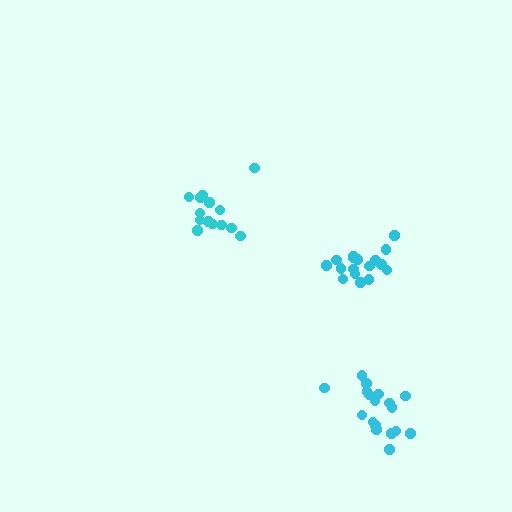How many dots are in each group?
Group 1: 14 dots, Group 2: 18 dots, Group 3: 17 dots (49 total).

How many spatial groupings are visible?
There are 3 spatial groupings.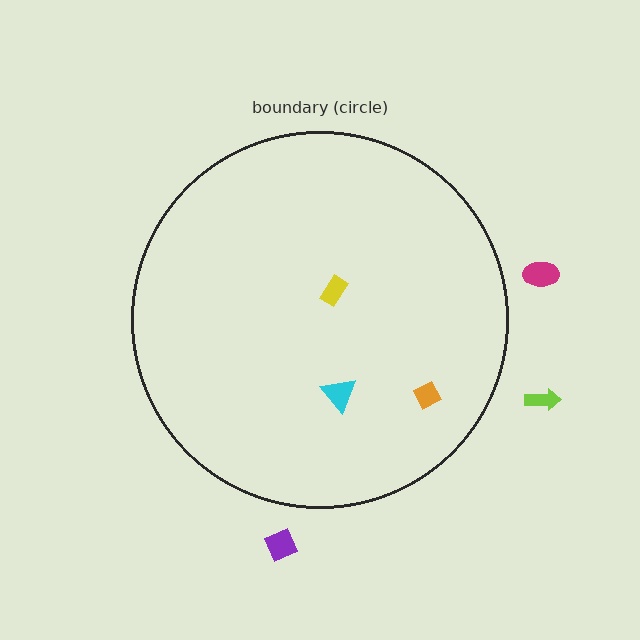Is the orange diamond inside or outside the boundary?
Inside.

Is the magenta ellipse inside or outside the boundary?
Outside.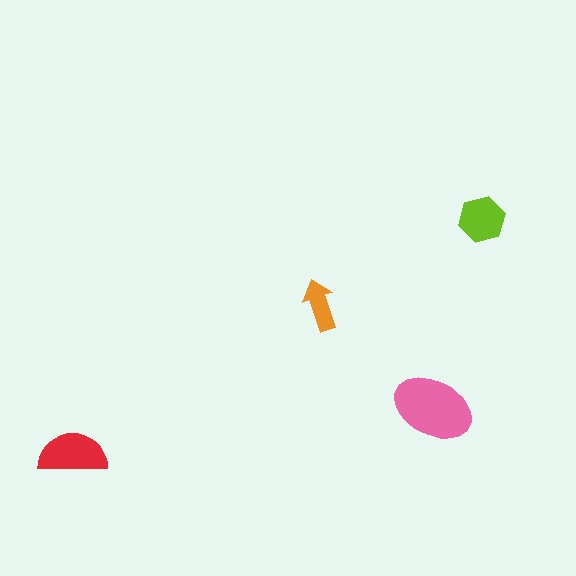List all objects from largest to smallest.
The pink ellipse, the red semicircle, the lime hexagon, the orange arrow.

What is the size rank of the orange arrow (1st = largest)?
4th.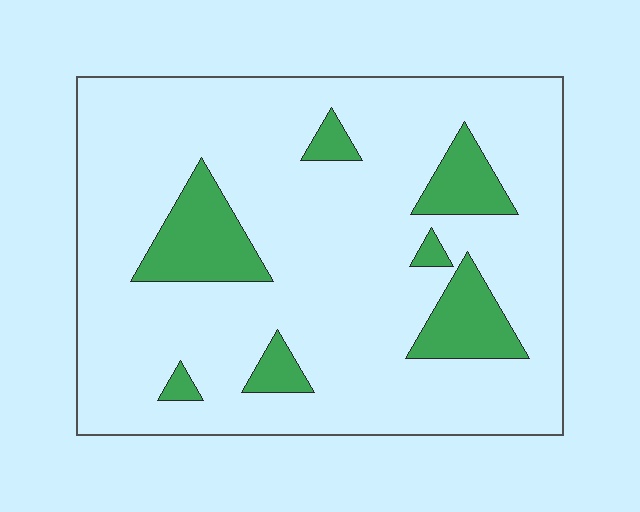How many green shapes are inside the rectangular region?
7.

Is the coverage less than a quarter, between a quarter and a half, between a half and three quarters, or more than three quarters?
Less than a quarter.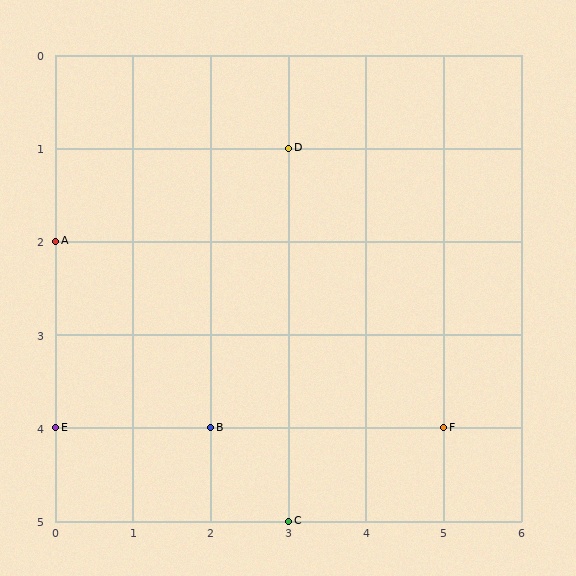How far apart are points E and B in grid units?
Points E and B are 2 columns apart.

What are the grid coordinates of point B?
Point B is at grid coordinates (2, 4).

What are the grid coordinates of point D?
Point D is at grid coordinates (3, 1).